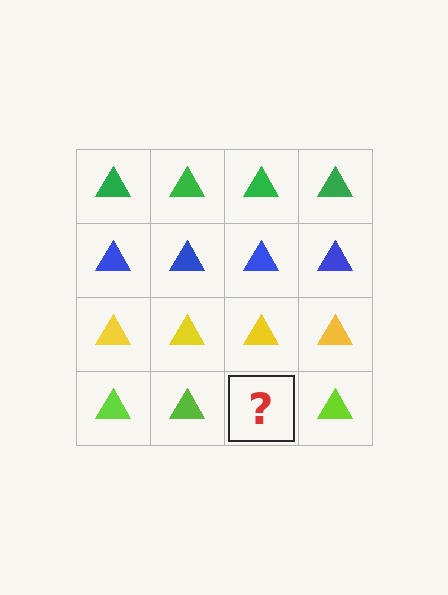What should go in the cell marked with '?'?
The missing cell should contain a lime triangle.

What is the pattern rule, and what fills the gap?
The rule is that each row has a consistent color. The gap should be filled with a lime triangle.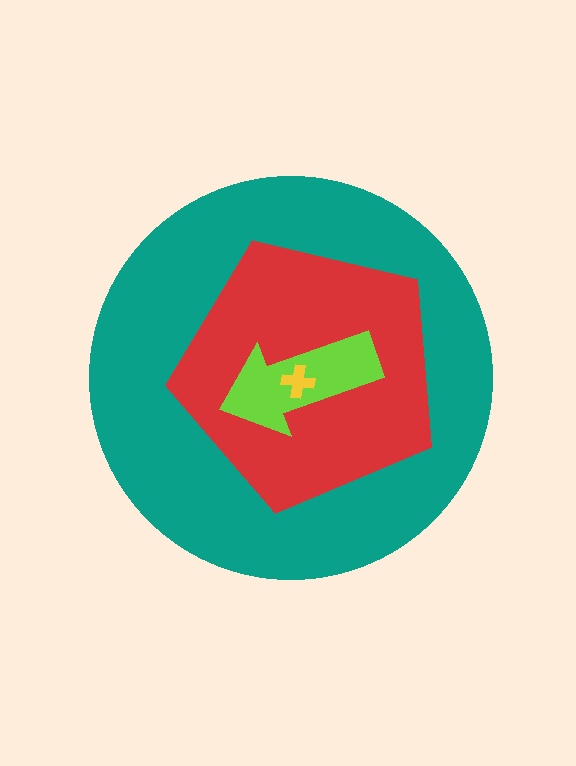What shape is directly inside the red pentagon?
The lime arrow.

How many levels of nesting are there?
4.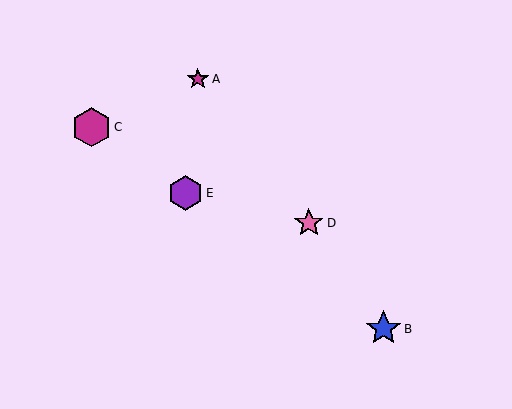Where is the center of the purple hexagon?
The center of the purple hexagon is at (186, 193).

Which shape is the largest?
The magenta hexagon (labeled C) is the largest.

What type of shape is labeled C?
Shape C is a magenta hexagon.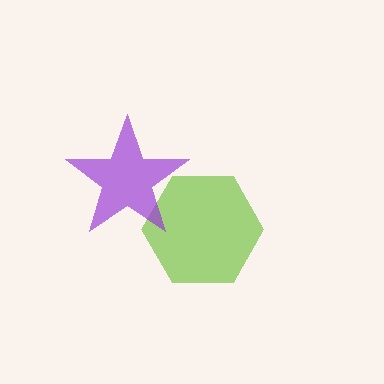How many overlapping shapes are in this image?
There are 2 overlapping shapes in the image.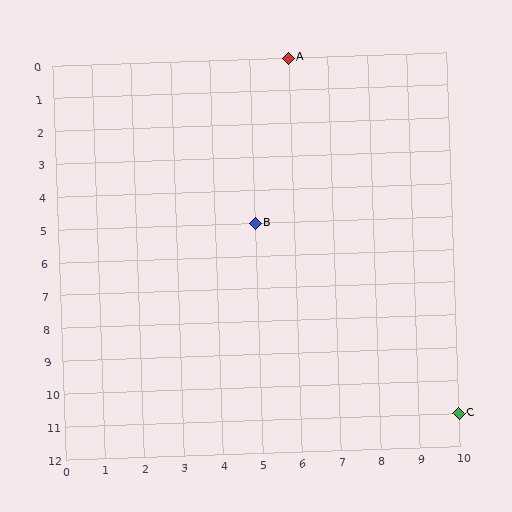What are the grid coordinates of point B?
Point B is at grid coordinates (5, 5).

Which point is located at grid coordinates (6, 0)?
Point A is at (6, 0).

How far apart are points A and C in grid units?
Points A and C are 4 columns and 11 rows apart (about 11.7 grid units diagonally).